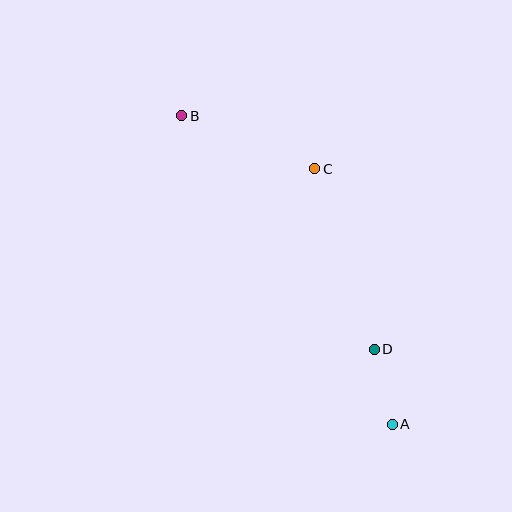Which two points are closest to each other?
Points A and D are closest to each other.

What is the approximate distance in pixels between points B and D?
The distance between B and D is approximately 303 pixels.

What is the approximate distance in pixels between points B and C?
The distance between B and C is approximately 143 pixels.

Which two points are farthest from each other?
Points A and B are farthest from each other.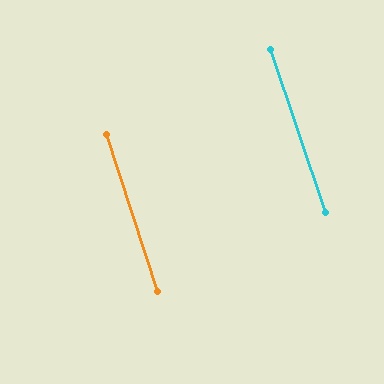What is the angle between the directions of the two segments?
Approximately 0 degrees.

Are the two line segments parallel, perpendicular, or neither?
Parallel — their directions differ by only 0.4°.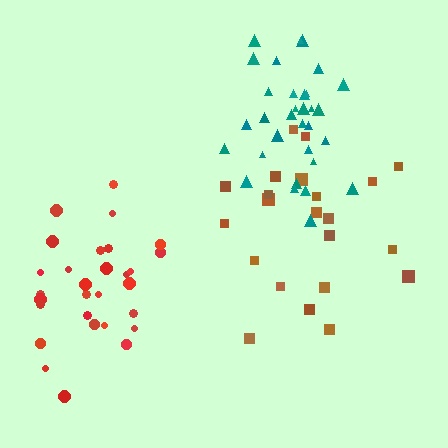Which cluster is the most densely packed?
Teal.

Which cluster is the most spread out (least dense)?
Brown.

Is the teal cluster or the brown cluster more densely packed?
Teal.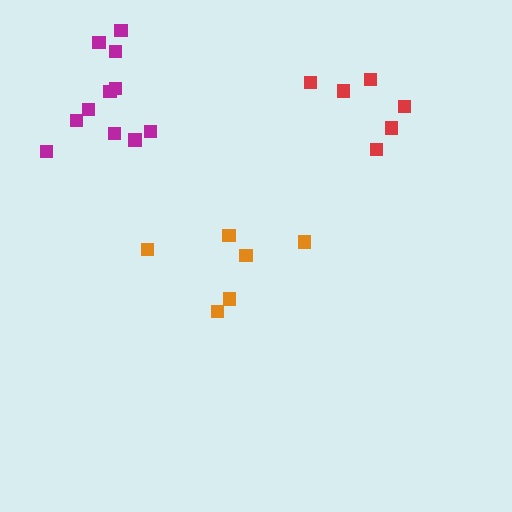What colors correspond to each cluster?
The clusters are colored: red, orange, magenta.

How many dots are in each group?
Group 1: 6 dots, Group 2: 6 dots, Group 3: 11 dots (23 total).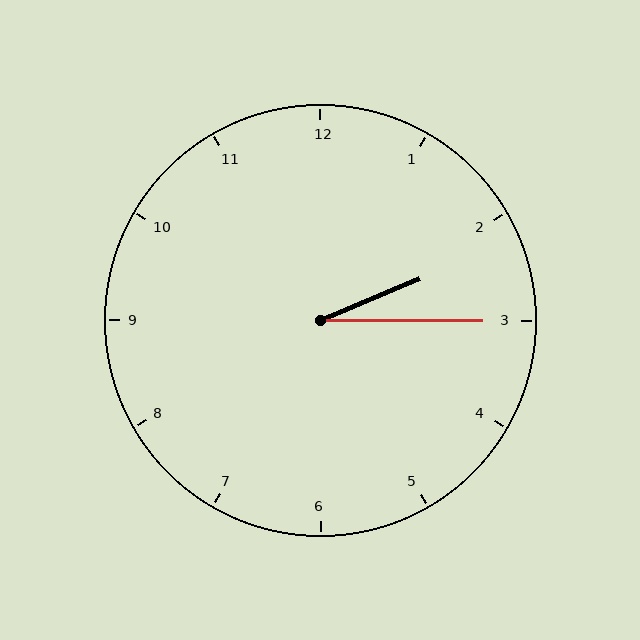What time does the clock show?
2:15.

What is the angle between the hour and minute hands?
Approximately 22 degrees.